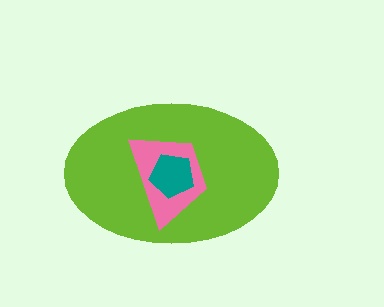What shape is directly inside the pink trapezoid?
The teal pentagon.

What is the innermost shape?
The teal pentagon.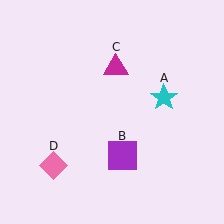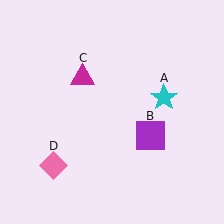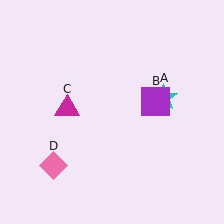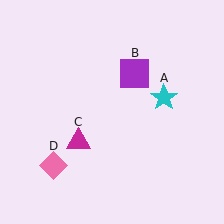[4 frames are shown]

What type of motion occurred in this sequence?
The purple square (object B), magenta triangle (object C) rotated counterclockwise around the center of the scene.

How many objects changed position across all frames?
2 objects changed position: purple square (object B), magenta triangle (object C).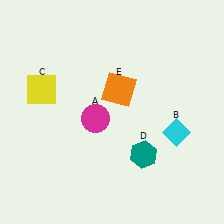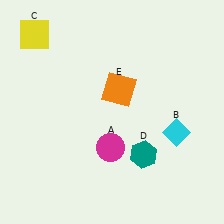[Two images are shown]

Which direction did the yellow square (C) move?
The yellow square (C) moved up.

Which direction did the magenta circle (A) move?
The magenta circle (A) moved down.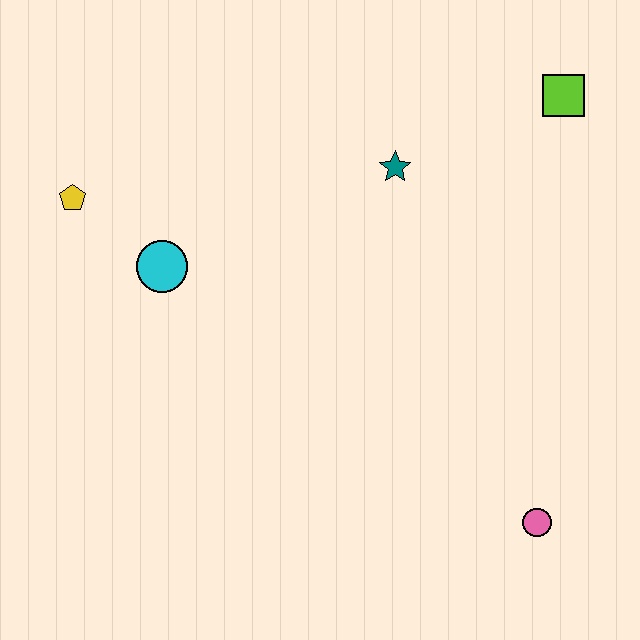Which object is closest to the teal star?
The lime square is closest to the teal star.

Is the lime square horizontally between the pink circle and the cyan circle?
No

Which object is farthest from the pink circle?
The yellow pentagon is farthest from the pink circle.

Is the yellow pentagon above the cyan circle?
Yes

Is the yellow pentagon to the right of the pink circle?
No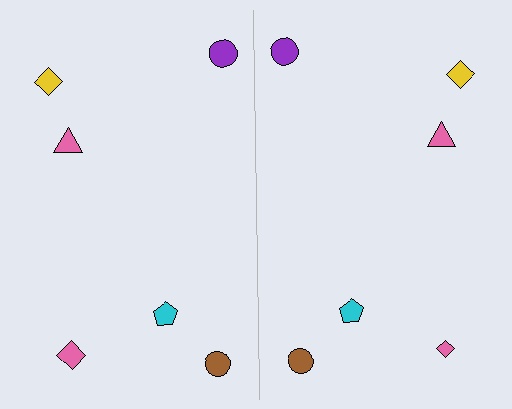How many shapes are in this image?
There are 12 shapes in this image.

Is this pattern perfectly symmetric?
No, the pattern is not perfectly symmetric. The pink diamond on the right side has a different size than its mirror counterpart.